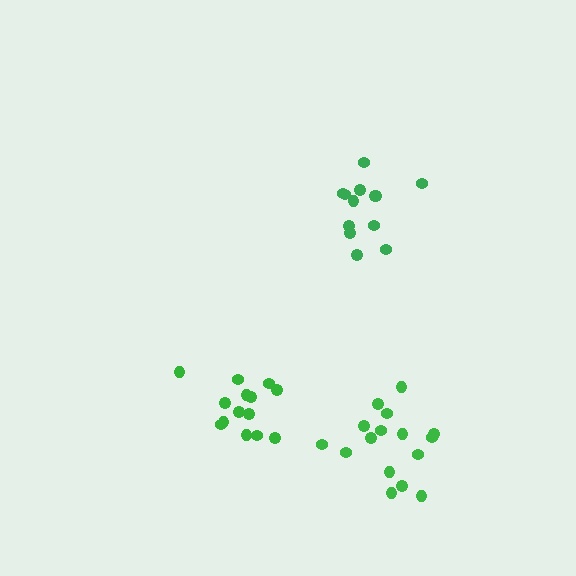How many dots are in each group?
Group 1: 14 dots, Group 2: 16 dots, Group 3: 13 dots (43 total).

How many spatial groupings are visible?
There are 3 spatial groupings.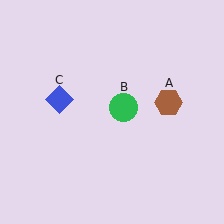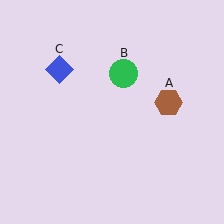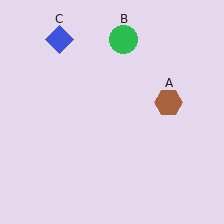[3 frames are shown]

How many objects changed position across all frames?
2 objects changed position: green circle (object B), blue diamond (object C).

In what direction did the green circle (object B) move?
The green circle (object B) moved up.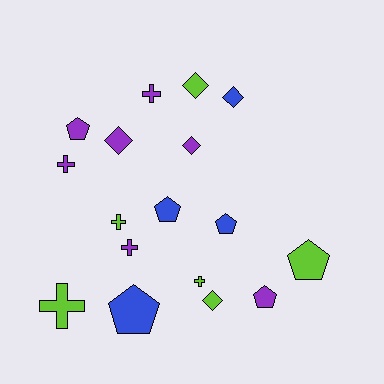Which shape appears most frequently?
Cross, with 6 objects.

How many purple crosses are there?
There are 3 purple crosses.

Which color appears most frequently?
Purple, with 7 objects.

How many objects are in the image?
There are 17 objects.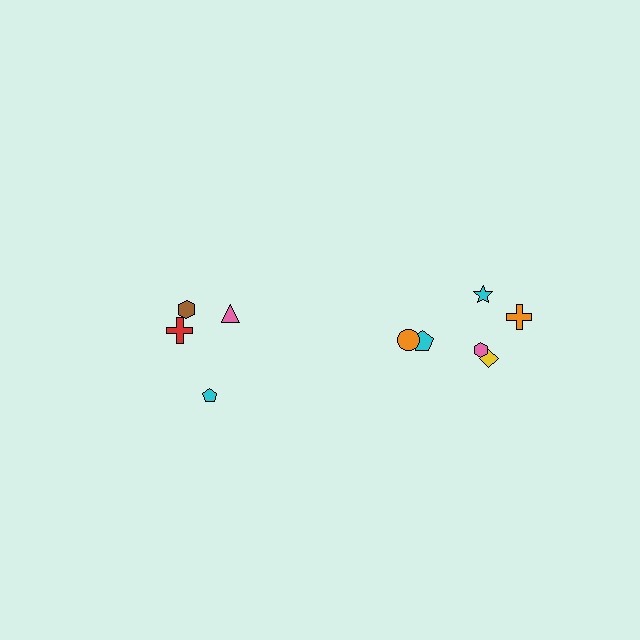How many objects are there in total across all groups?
There are 10 objects.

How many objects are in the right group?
There are 6 objects.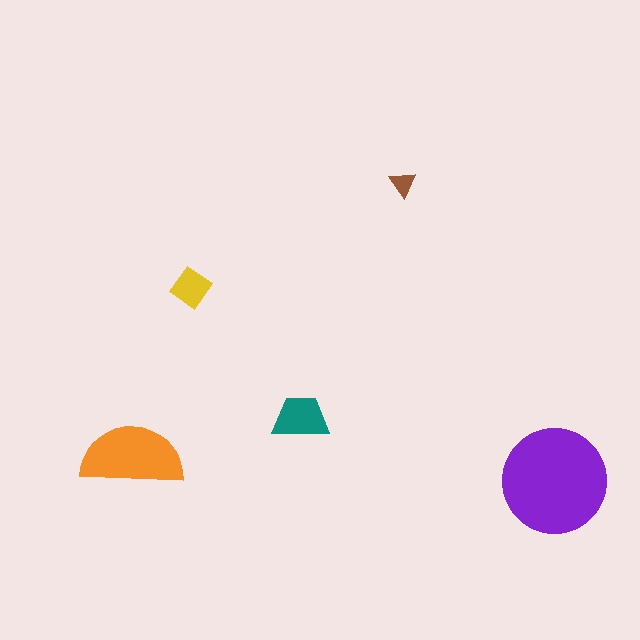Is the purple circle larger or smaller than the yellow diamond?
Larger.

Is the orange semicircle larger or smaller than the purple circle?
Smaller.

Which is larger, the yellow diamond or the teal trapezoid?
The teal trapezoid.